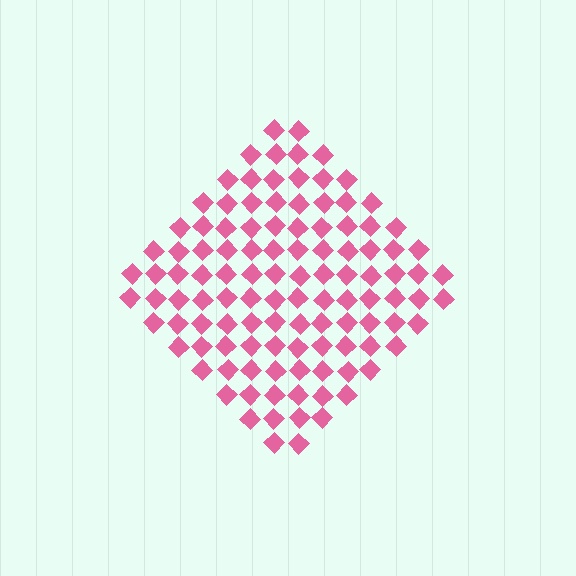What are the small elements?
The small elements are diamonds.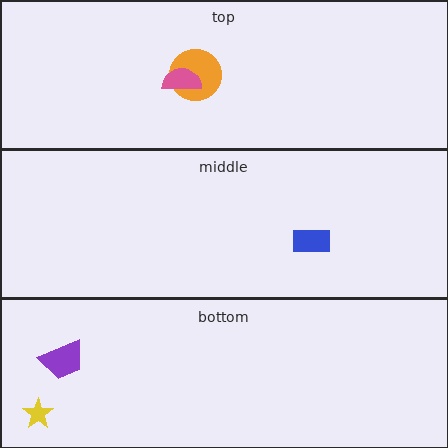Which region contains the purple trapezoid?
The bottom region.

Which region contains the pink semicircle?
The top region.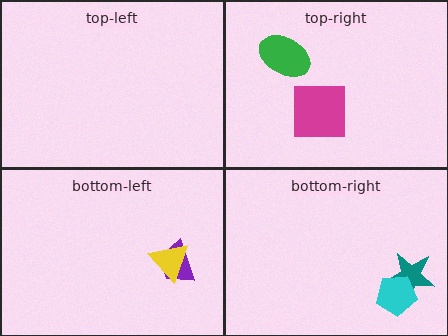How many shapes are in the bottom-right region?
2.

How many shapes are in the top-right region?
2.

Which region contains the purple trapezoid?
The bottom-left region.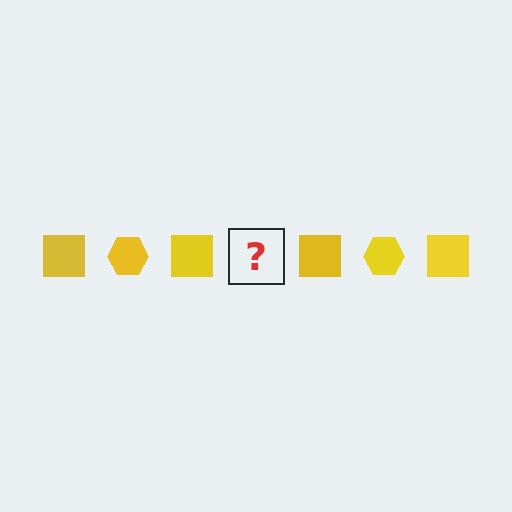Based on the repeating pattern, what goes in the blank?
The blank should be a yellow hexagon.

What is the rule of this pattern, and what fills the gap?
The rule is that the pattern cycles through square, hexagon shapes in yellow. The gap should be filled with a yellow hexagon.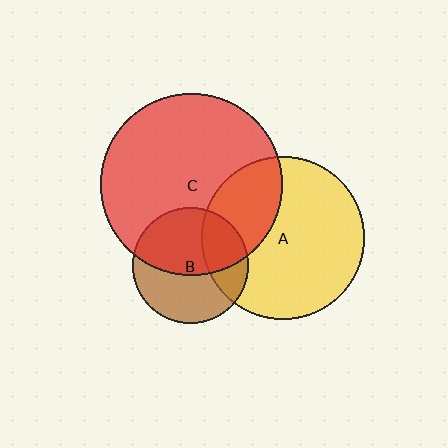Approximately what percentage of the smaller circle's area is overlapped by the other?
Approximately 55%.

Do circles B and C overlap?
Yes.